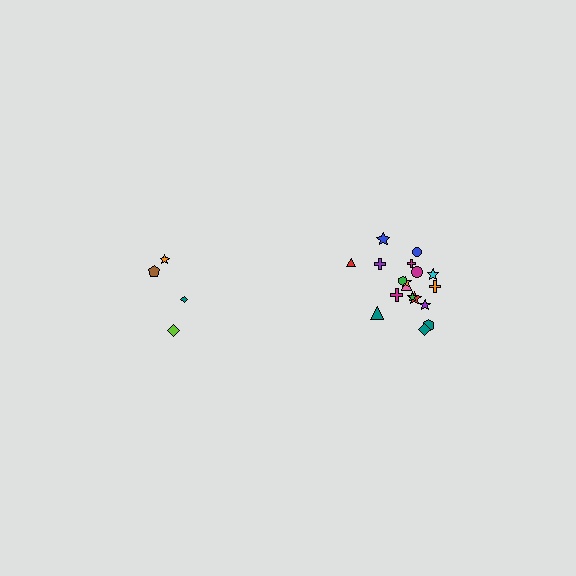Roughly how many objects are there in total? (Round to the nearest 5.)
Roughly 20 objects in total.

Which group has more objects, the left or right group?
The right group.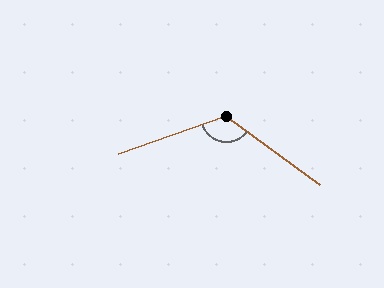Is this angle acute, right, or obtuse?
It is obtuse.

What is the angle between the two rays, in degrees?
Approximately 124 degrees.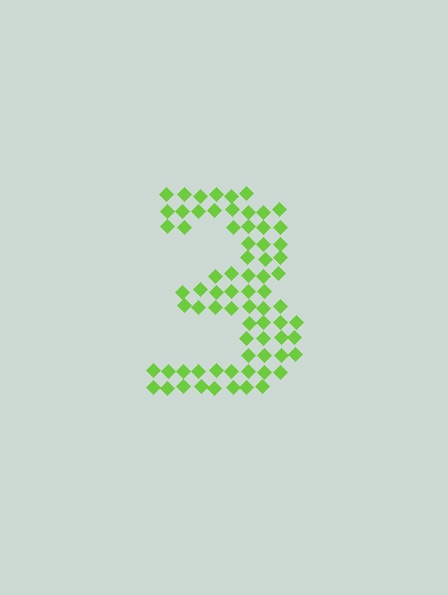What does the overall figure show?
The overall figure shows the digit 3.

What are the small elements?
The small elements are diamonds.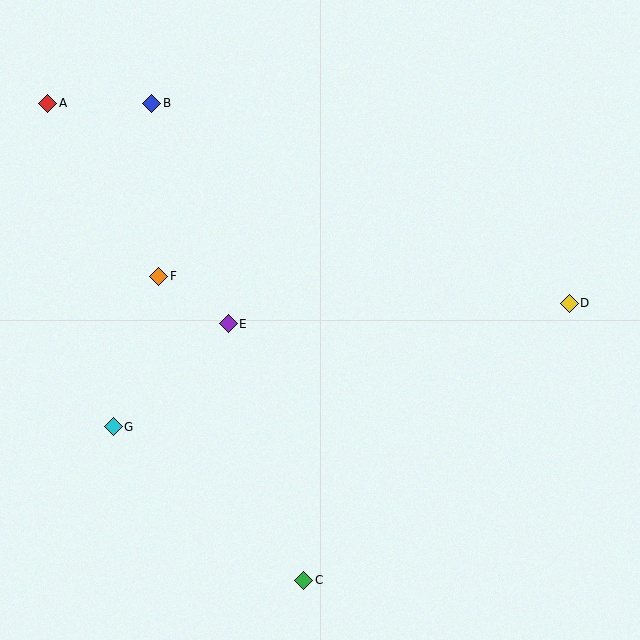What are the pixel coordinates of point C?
Point C is at (304, 580).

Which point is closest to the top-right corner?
Point D is closest to the top-right corner.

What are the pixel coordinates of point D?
Point D is at (569, 303).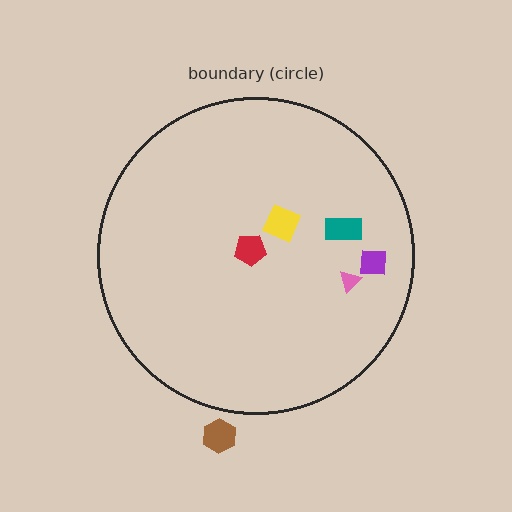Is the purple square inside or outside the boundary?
Inside.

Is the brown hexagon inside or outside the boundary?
Outside.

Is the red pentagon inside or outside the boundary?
Inside.